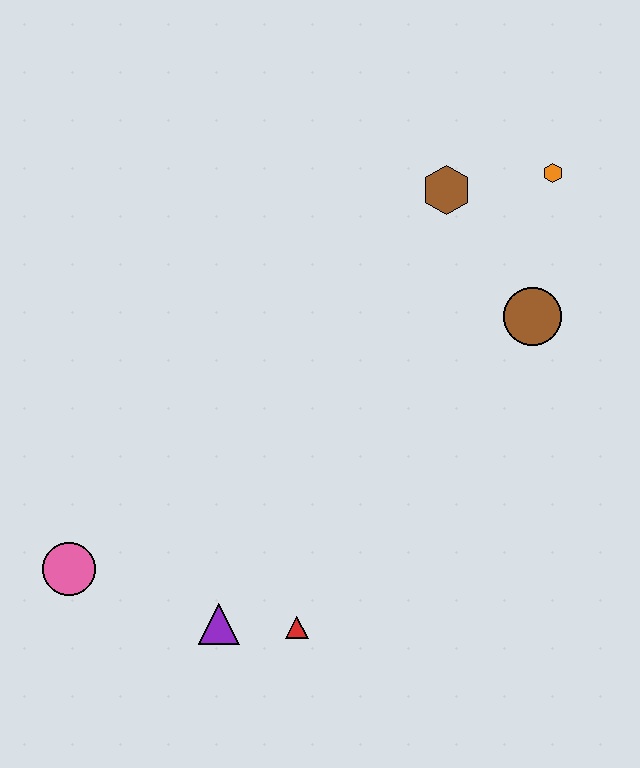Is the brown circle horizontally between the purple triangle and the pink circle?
No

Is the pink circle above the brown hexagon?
No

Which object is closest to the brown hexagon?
The orange hexagon is closest to the brown hexagon.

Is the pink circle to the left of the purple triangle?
Yes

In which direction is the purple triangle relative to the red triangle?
The purple triangle is to the left of the red triangle.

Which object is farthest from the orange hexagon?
The pink circle is farthest from the orange hexagon.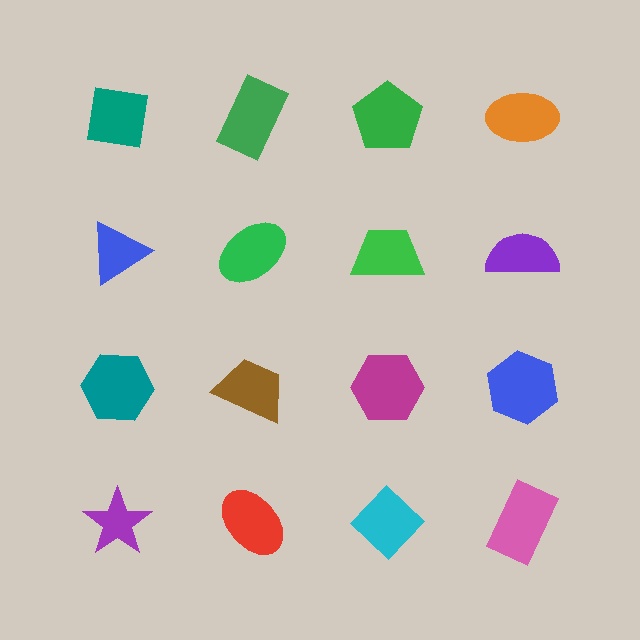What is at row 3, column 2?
A brown trapezoid.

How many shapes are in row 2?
4 shapes.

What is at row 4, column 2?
A red ellipse.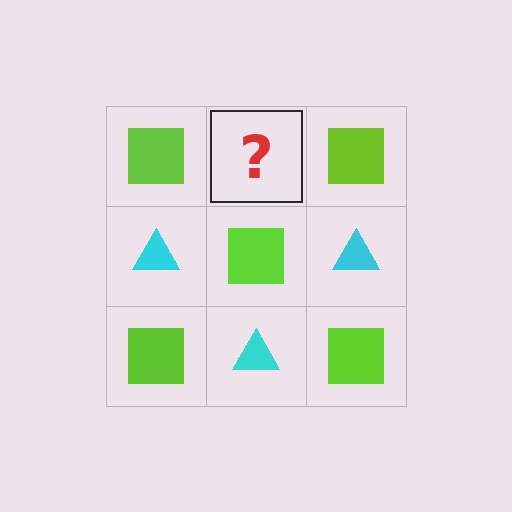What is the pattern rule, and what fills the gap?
The rule is that it alternates lime square and cyan triangle in a checkerboard pattern. The gap should be filled with a cyan triangle.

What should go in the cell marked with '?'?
The missing cell should contain a cyan triangle.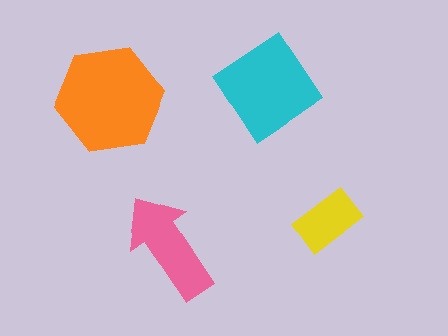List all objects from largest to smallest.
The orange hexagon, the cyan diamond, the pink arrow, the yellow rectangle.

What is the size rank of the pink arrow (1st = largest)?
3rd.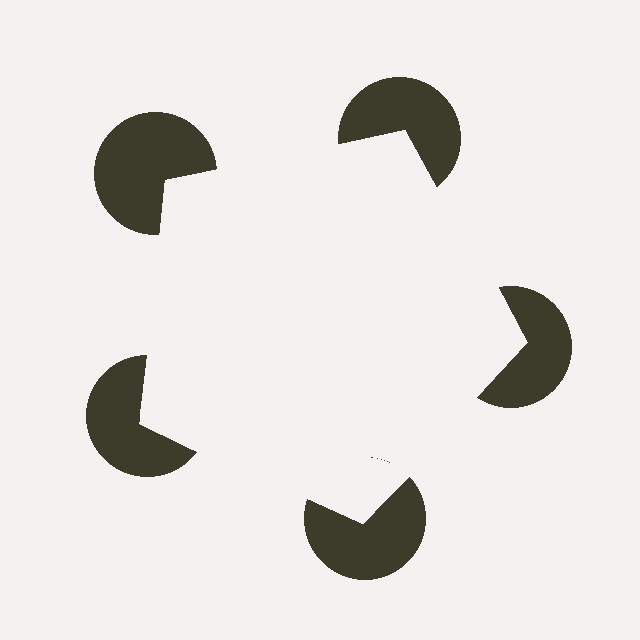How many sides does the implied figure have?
5 sides.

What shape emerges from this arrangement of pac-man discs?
An illusory pentagon — its edges are inferred from the aligned wedge cuts in the pac-man discs, not physically drawn.